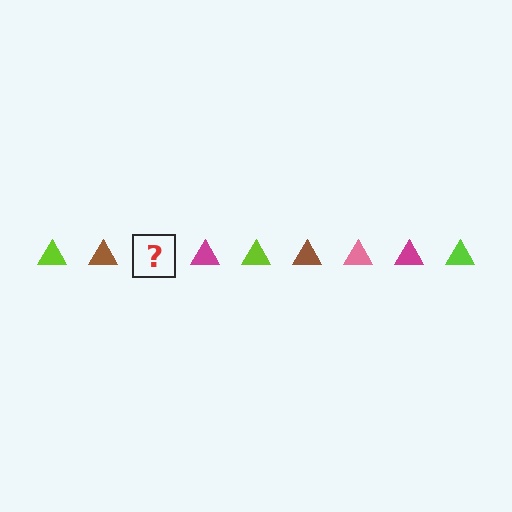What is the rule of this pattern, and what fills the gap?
The rule is that the pattern cycles through lime, brown, pink, magenta triangles. The gap should be filled with a pink triangle.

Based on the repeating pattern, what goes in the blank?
The blank should be a pink triangle.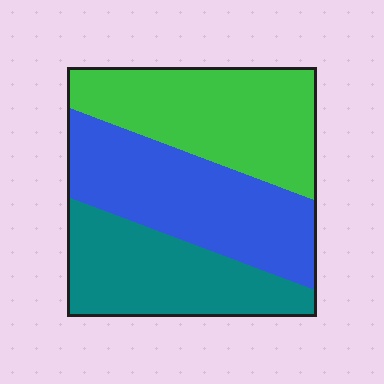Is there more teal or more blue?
Blue.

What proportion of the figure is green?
Green covers roughly 35% of the figure.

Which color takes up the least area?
Teal, at roughly 30%.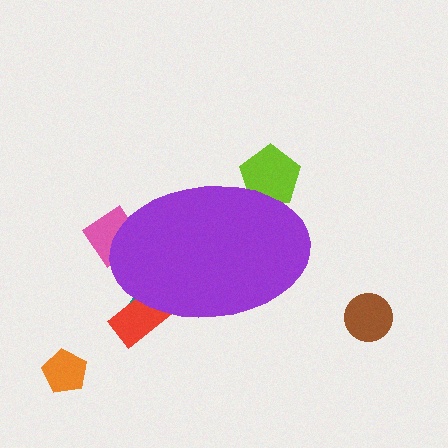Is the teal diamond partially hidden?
Yes, the teal diamond is partially hidden behind the purple ellipse.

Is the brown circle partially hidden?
No, the brown circle is fully visible.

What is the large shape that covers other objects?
A purple ellipse.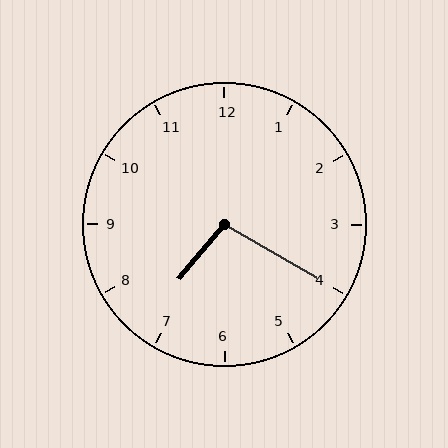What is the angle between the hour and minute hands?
Approximately 100 degrees.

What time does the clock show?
7:20.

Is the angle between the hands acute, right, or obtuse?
It is obtuse.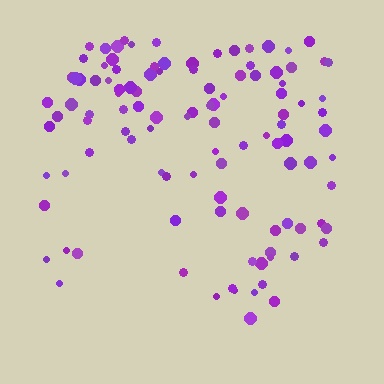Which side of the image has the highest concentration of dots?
The top.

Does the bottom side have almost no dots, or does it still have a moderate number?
Still a moderate number, just noticeably fewer than the top.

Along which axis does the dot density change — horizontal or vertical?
Vertical.